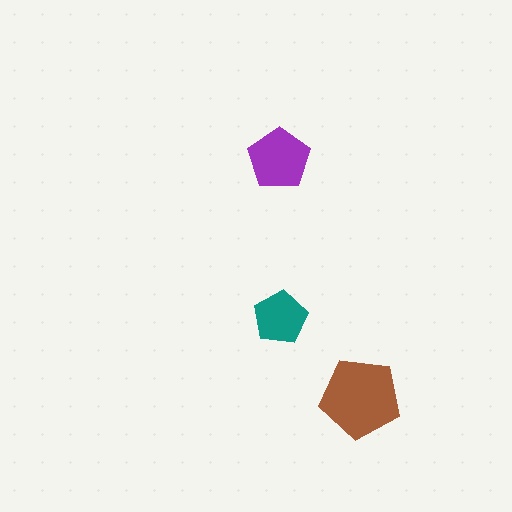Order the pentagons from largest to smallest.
the brown one, the purple one, the teal one.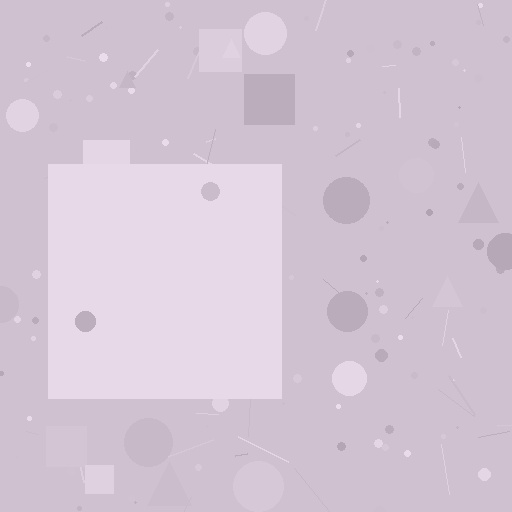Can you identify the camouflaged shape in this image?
The camouflaged shape is a square.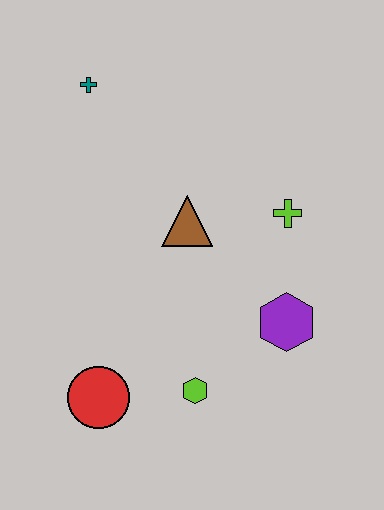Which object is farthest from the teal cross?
The lime hexagon is farthest from the teal cross.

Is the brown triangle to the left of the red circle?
No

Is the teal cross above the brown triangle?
Yes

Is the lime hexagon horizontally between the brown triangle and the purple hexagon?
Yes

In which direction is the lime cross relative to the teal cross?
The lime cross is to the right of the teal cross.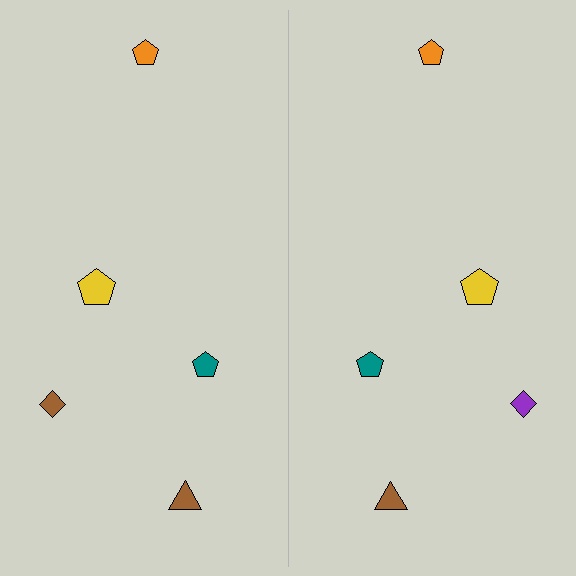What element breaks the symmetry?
The purple diamond on the right side breaks the symmetry — its mirror counterpart is brown.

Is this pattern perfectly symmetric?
No, the pattern is not perfectly symmetric. The purple diamond on the right side breaks the symmetry — its mirror counterpart is brown.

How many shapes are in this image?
There are 10 shapes in this image.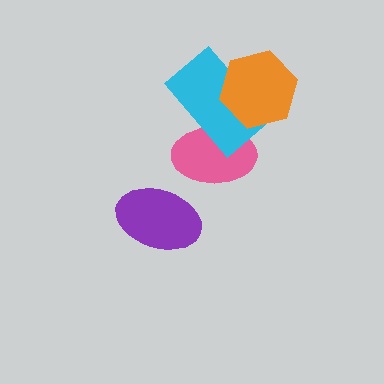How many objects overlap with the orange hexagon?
1 object overlaps with the orange hexagon.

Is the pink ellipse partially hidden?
Yes, it is partially covered by another shape.